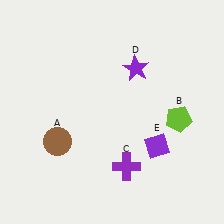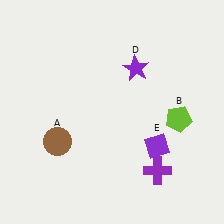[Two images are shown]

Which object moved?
The purple cross (C) moved right.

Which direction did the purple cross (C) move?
The purple cross (C) moved right.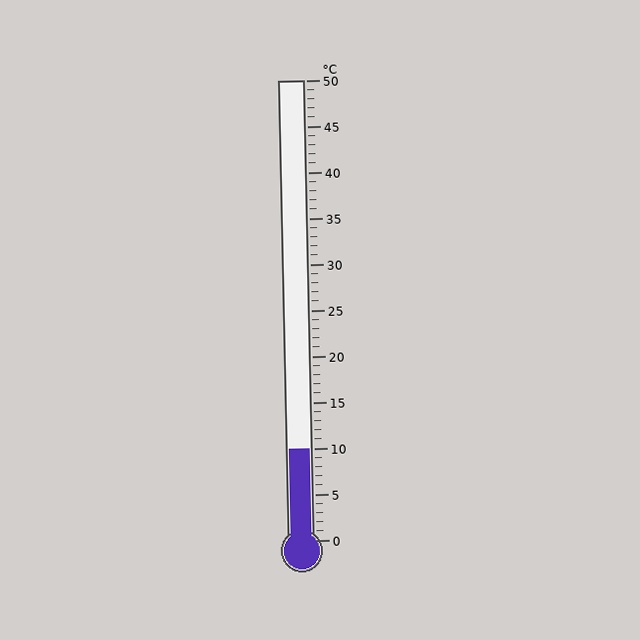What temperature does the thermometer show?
The thermometer shows approximately 10°C.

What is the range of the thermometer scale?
The thermometer scale ranges from 0°C to 50°C.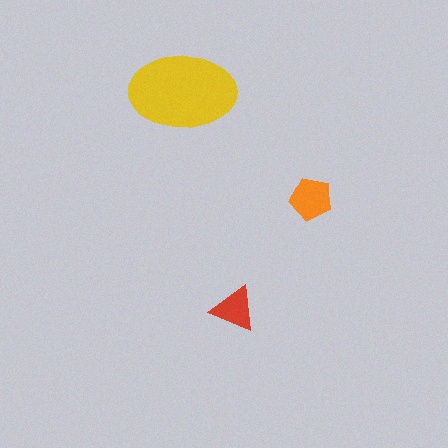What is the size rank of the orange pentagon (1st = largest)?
2nd.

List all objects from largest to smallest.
The yellow ellipse, the orange pentagon, the red triangle.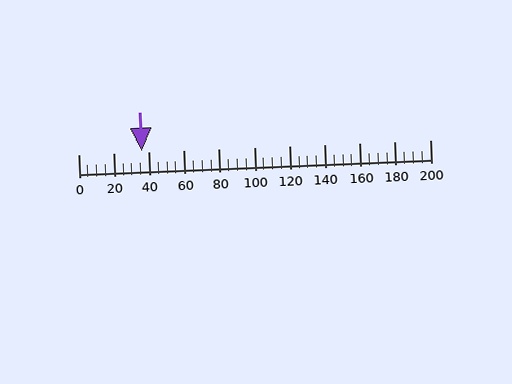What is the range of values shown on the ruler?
The ruler shows values from 0 to 200.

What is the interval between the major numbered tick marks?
The major tick marks are spaced 20 units apart.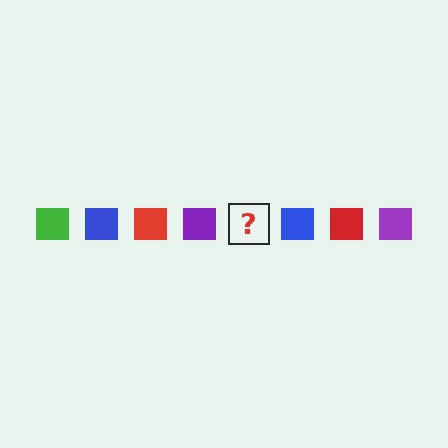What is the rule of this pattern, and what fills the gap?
The rule is that the pattern cycles through green, blue, red, purple squares. The gap should be filled with a green square.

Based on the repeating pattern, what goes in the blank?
The blank should be a green square.